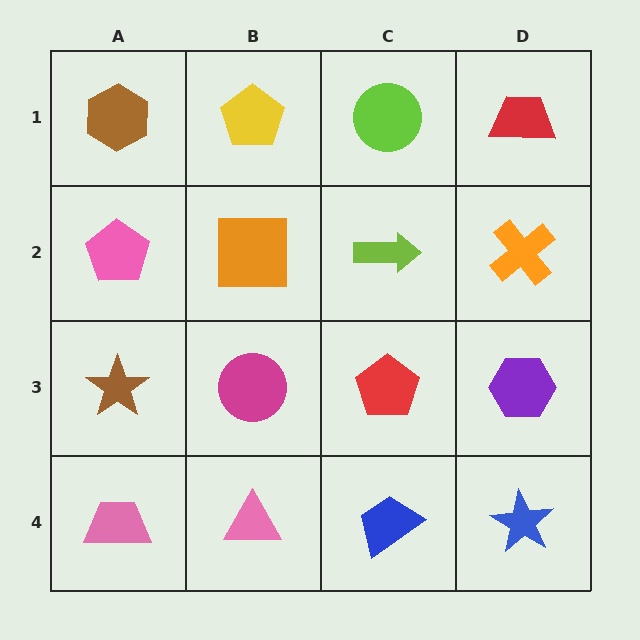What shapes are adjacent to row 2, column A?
A brown hexagon (row 1, column A), a brown star (row 3, column A), an orange square (row 2, column B).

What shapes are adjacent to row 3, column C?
A lime arrow (row 2, column C), a blue trapezoid (row 4, column C), a magenta circle (row 3, column B), a purple hexagon (row 3, column D).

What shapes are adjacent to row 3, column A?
A pink pentagon (row 2, column A), a pink trapezoid (row 4, column A), a magenta circle (row 3, column B).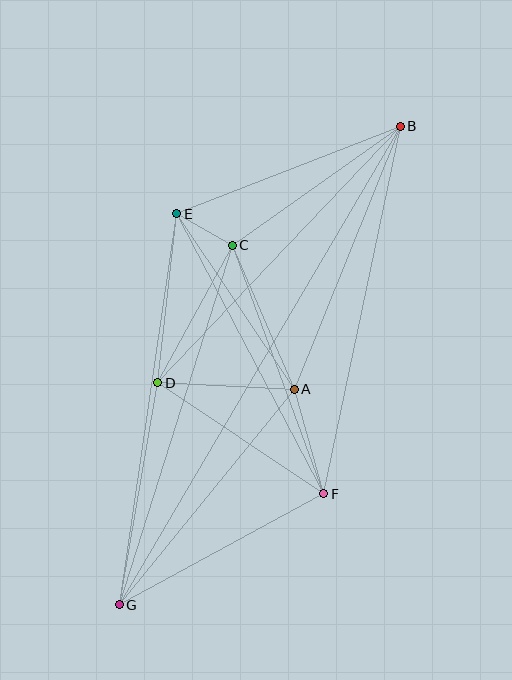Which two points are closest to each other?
Points C and E are closest to each other.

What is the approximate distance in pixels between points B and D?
The distance between B and D is approximately 353 pixels.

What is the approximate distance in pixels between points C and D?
The distance between C and D is approximately 156 pixels.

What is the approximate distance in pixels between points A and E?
The distance between A and E is approximately 211 pixels.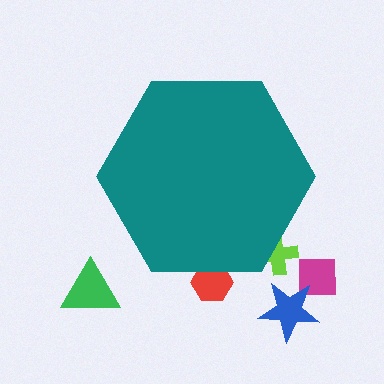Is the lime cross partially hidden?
Yes, the lime cross is partially hidden behind the teal hexagon.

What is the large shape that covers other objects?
A teal hexagon.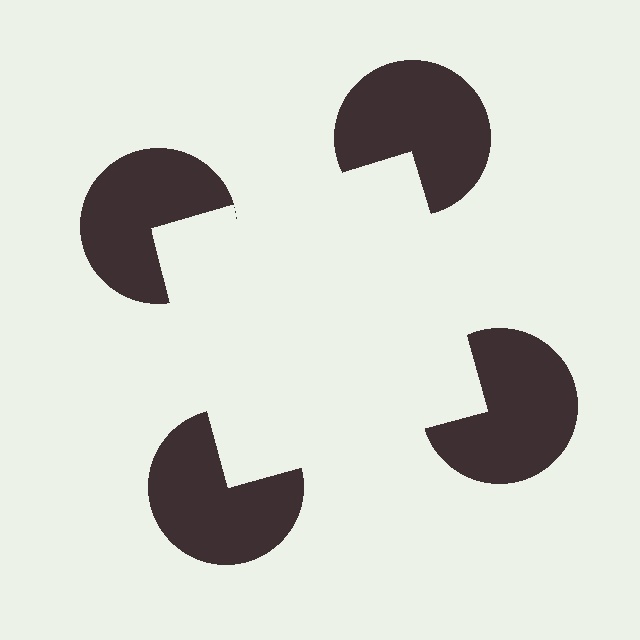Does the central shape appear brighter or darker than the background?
It typically appears slightly brighter than the background, even though no actual brightness change is drawn.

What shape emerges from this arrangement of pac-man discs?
An illusory square — its edges are inferred from the aligned wedge cuts in the pac-man discs, not physically drawn.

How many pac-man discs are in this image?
There are 4 — one at each vertex of the illusory square.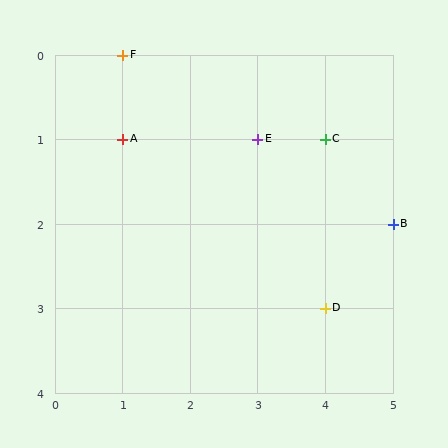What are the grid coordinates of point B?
Point B is at grid coordinates (5, 2).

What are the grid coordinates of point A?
Point A is at grid coordinates (1, 1).